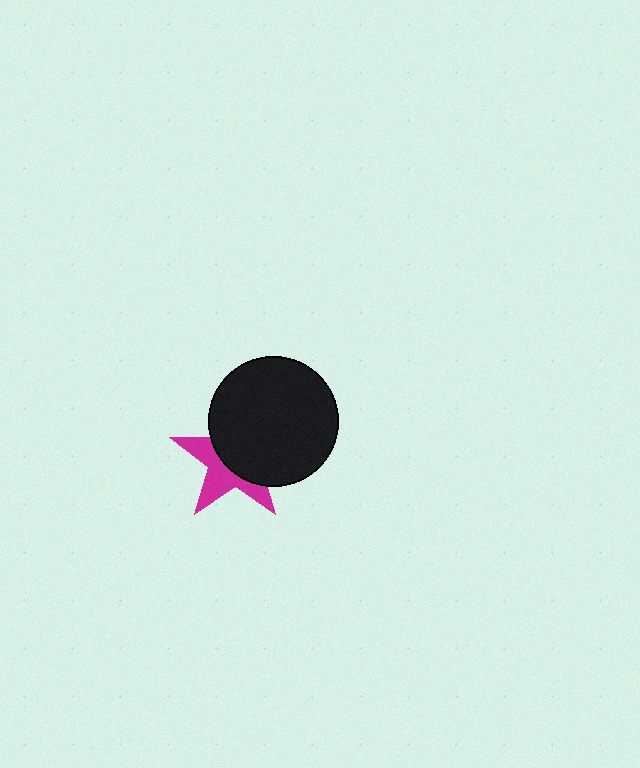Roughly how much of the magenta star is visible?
A small part of it is visible (roughly 43%).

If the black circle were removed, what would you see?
You would see the complete magenta star.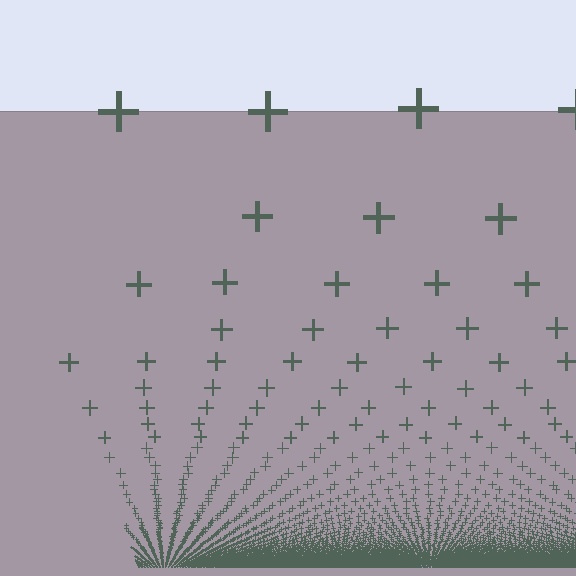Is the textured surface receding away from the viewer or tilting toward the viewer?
The surface appears to tilt toward the viewer. Texture elements get larger and sparser toward the top.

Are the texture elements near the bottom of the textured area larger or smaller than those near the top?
Smaller. The gradient is inverted — elements near the bottom are smaller and denser.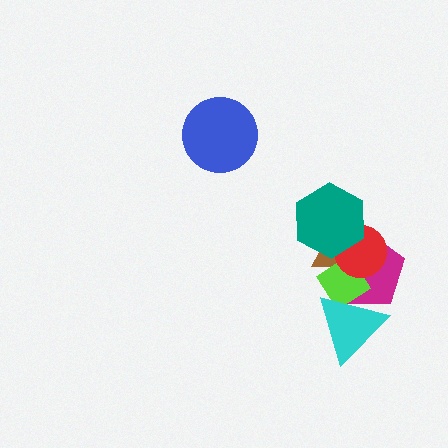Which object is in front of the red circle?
The teal hexagon is in front of the red circle.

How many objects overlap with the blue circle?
0 objects overlap with the blue circle.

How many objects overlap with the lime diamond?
4 objects overlap with the lime diamond.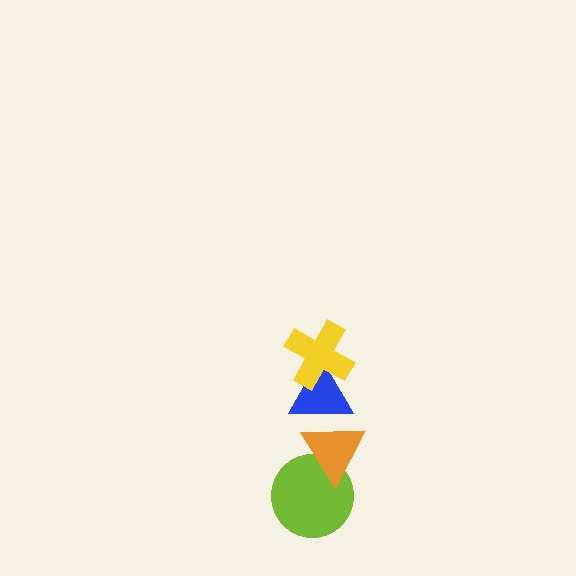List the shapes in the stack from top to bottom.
From top to bottom: the yellow cross, the blue triangle, the orange triangle, the lime circle.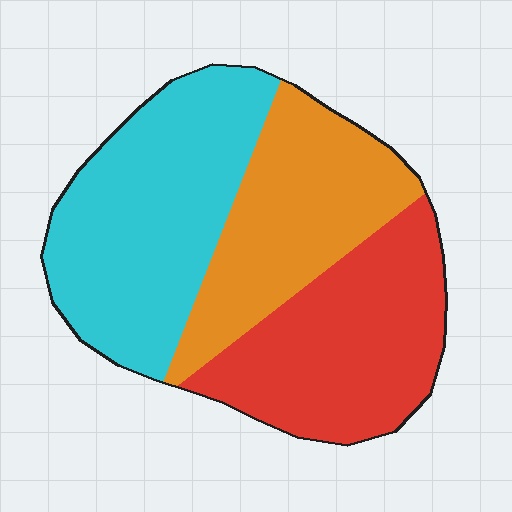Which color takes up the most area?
Cyan, at roughly 40%.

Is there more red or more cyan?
Cyan.